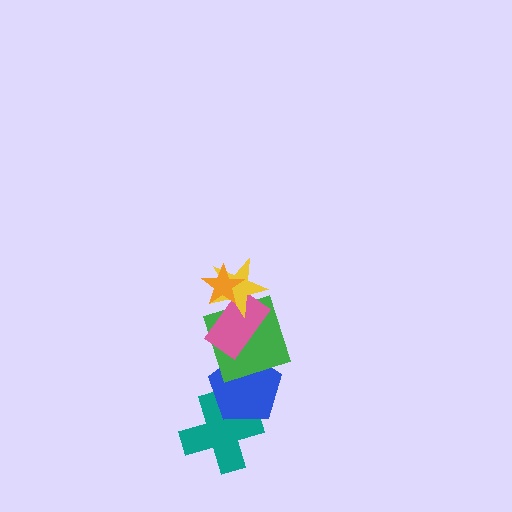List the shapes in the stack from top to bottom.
From top to bottom: the orange star, the yellow star, the pink rectangle, the green square, the blue pentagon, the teal cross.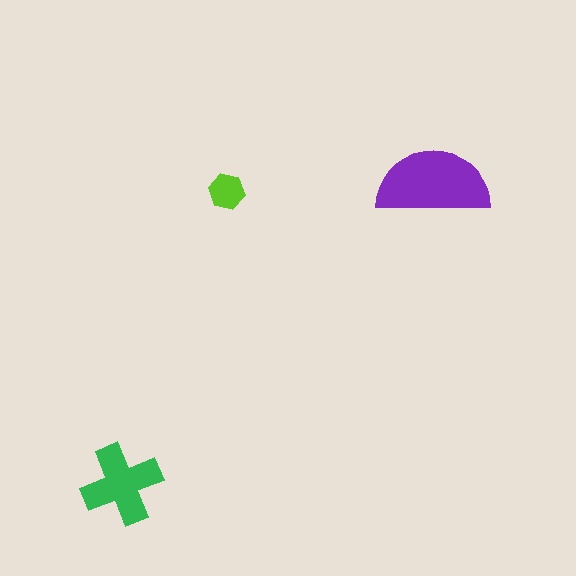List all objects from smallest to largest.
The lime hexagon, the green cross, the purple semicircle.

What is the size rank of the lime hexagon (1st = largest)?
3rd.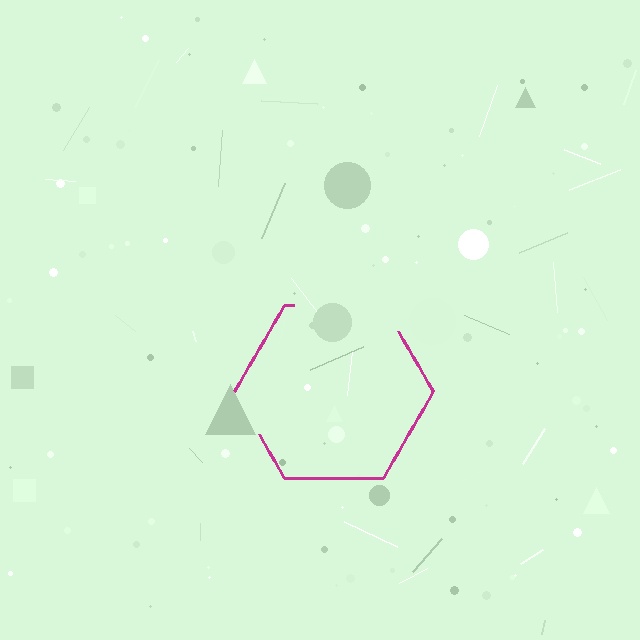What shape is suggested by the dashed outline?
The dashed outline suggests a hexagon.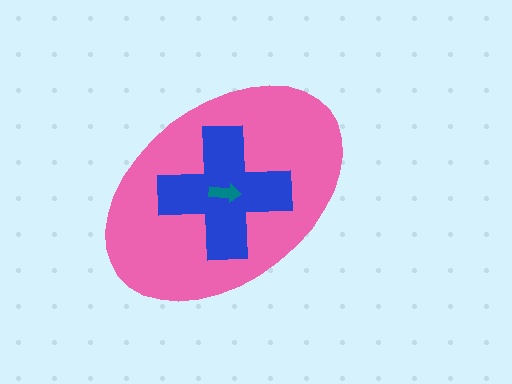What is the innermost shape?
The teal arrow.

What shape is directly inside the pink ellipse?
The blue cross.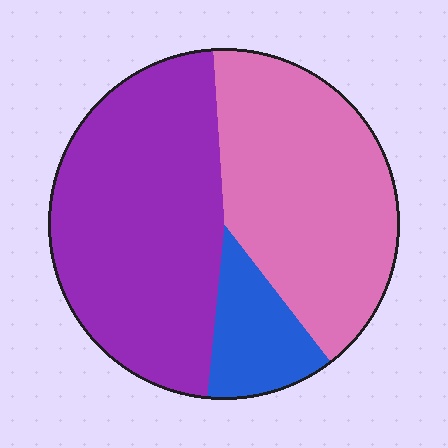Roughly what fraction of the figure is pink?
Pink takes up about two fifths (2/5) of the figure.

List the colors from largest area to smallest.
From largest to smallest: purple, pink, blue.